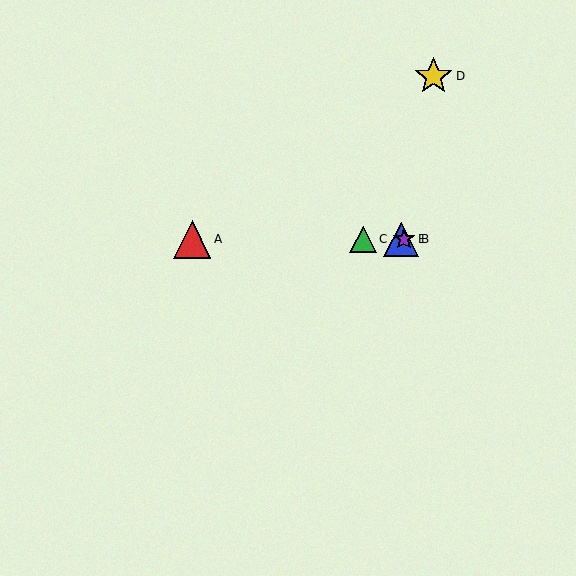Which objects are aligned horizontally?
Objects A, B, C, E are aligned horizontally.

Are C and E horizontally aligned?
Yes, both are at y≈239.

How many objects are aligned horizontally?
4 objects (A, B, C, E) are aligned horizontally.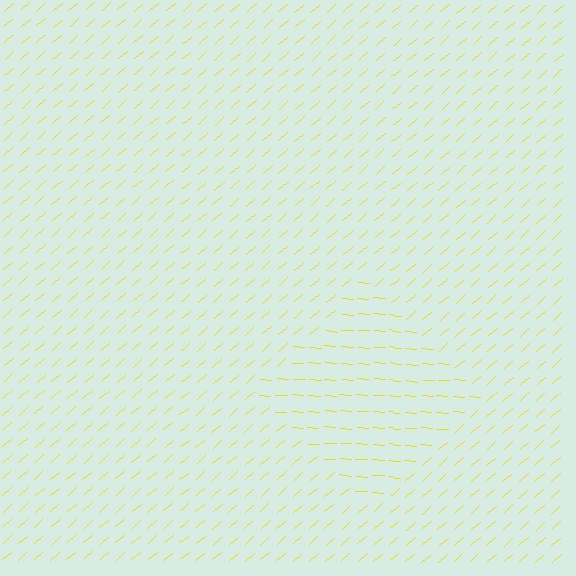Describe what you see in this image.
The image is filled with small yellow line segments. A diamond region in the image has lines oriented differently from the surrounding lines, creating a visible texture boundary.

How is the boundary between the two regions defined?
The boundary is defined purely by a change in line orientation (approximately 45 degrees difference). All lines are the same color and thickness.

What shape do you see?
I see a diamond.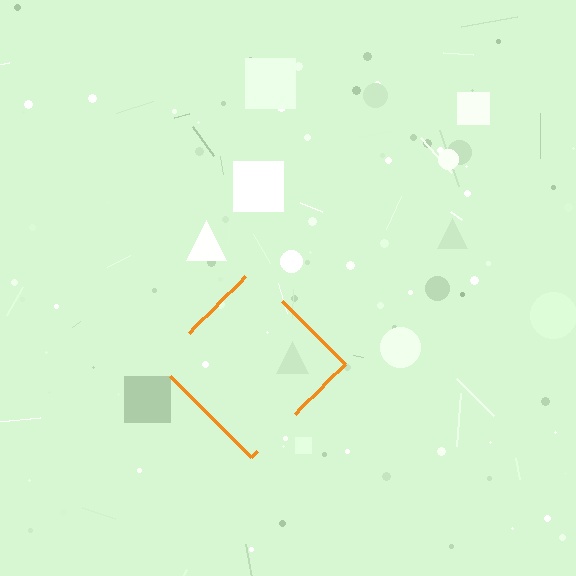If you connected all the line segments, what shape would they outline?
They would outline a diamond.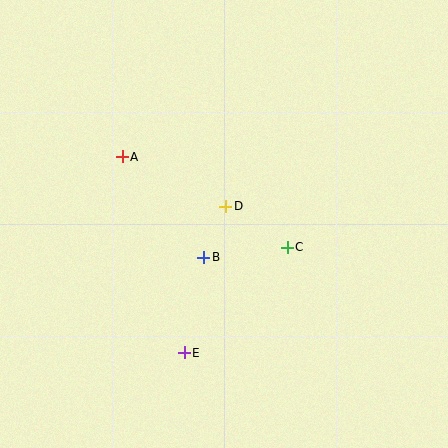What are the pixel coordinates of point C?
Point C is at (287, 247).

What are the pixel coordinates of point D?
Point D is at (226, 206).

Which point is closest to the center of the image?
Point D at (226, 206) is closest to the center.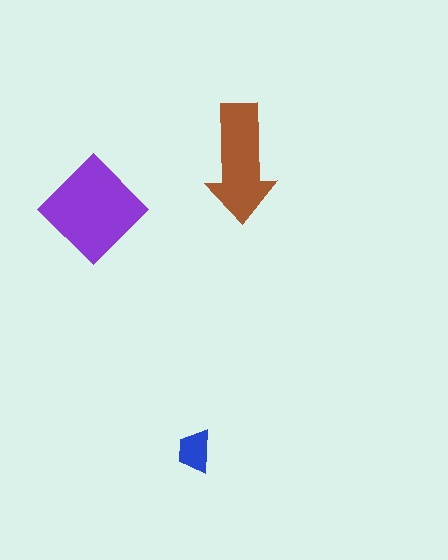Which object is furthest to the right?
The brown arrow is rightmost.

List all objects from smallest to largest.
The blue trapezoid, the brown arrow, the purple diamond.